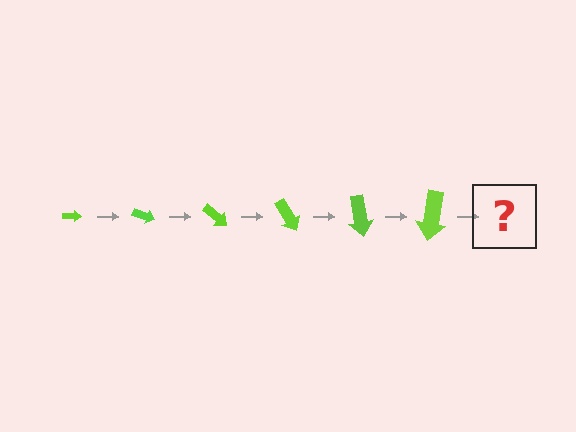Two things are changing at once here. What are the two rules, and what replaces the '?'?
The two rules are that the arrow grows larger each step and it rotates 20 degrees each step. The '?' should be an arrow, larger than the previous one and rotated 120 degrees from the start.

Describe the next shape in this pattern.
It should be an arrow, larger than the previous one and rotated 120 degrees from the start.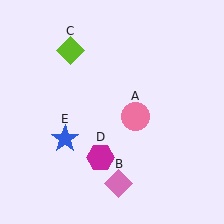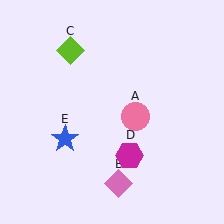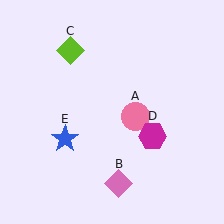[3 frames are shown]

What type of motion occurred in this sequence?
The magenta hexagon (object D) rotated counterclockwise around the center of the scene.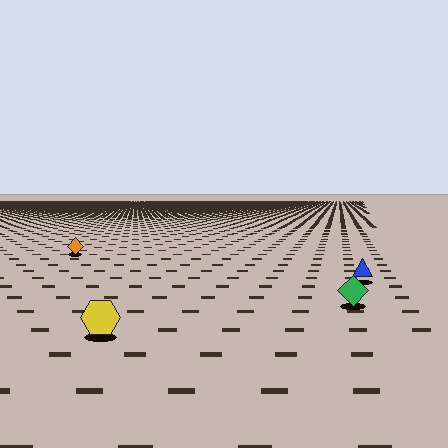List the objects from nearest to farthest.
From nearest to farthest: the yellow hexagon, the green diamond, the blue triangle, the orange diamond.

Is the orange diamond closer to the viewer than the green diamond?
No. The green diamond is closer — you can tell from the texture gradient: the ground texture is coarser near it.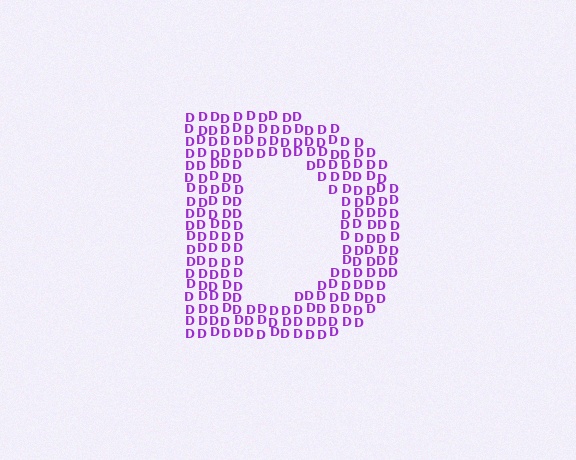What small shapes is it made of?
It is made of small letter D's.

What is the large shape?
The large shape is the letter D.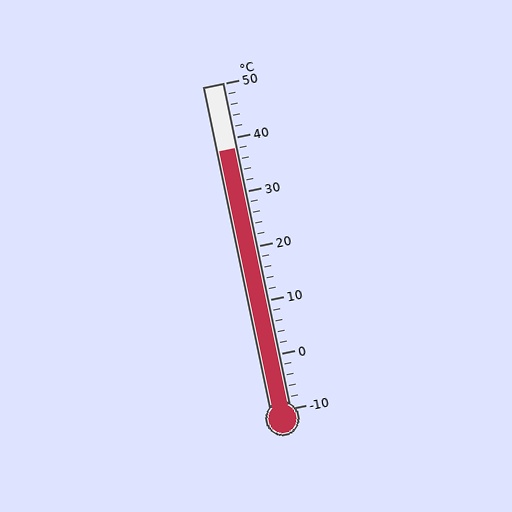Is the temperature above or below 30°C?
The temperature is above 30°C.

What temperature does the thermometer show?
The thermometer shows approximately 38°C.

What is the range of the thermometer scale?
The thermometer scale ranges from -10°C to 50°C.